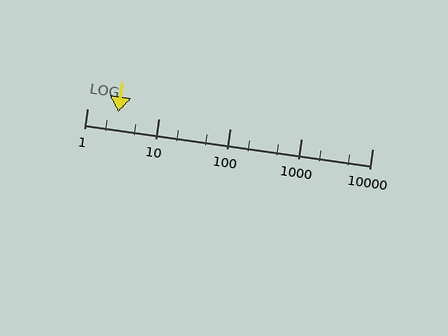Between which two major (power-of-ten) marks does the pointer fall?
The pointer is between 1 and 10.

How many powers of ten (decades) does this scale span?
The scale spans 4 decades, from 1 to 10000.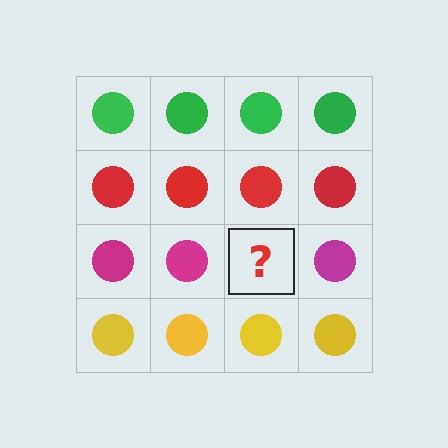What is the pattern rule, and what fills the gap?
The rule is that each row has a consistent color. The gap should be filled with a magenta circle.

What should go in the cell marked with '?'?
The missing cell should contain a magenta circle.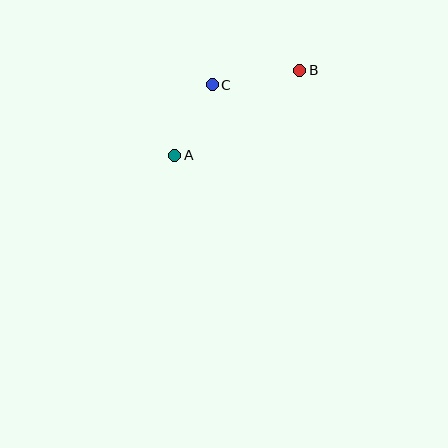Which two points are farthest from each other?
Points A and B are farthest from each other.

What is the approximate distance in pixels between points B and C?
The distance between B and C is approximately 89 pixels.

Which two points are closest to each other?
Points A and C are closest to each other.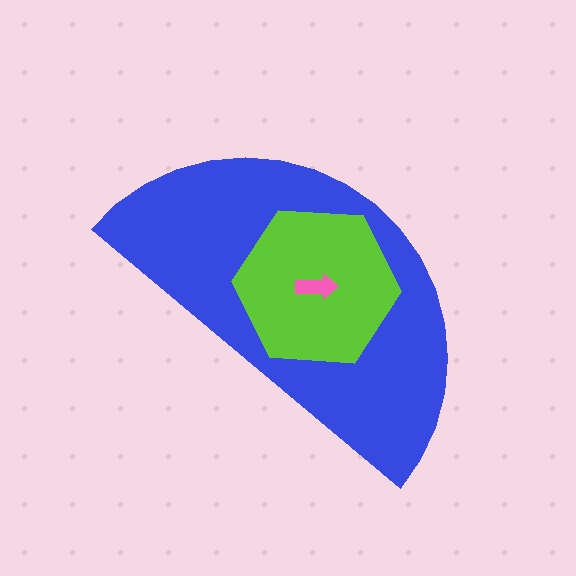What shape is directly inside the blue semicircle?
The lime hexagon.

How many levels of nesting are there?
3.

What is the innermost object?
The pink arrow.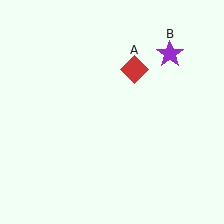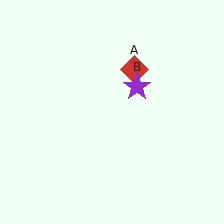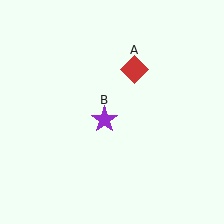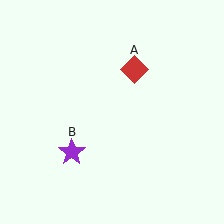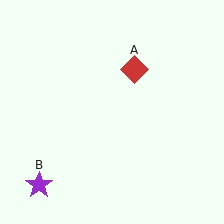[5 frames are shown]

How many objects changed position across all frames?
1 object changed position: purple star (object B).